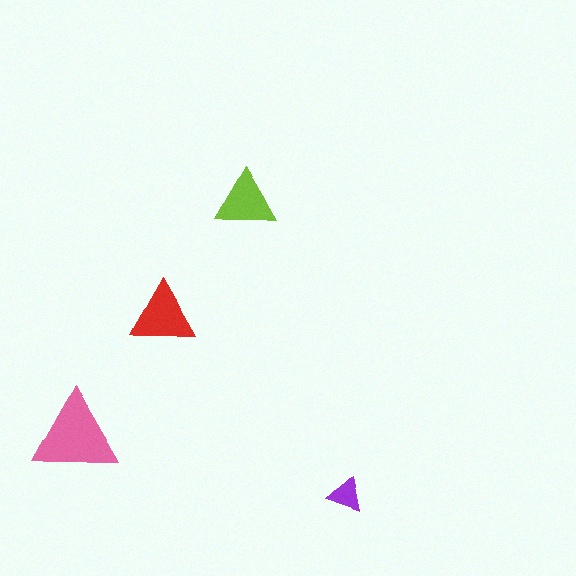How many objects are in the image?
There are 4 objects in the image.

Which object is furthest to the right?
The purple triangle is rightmost.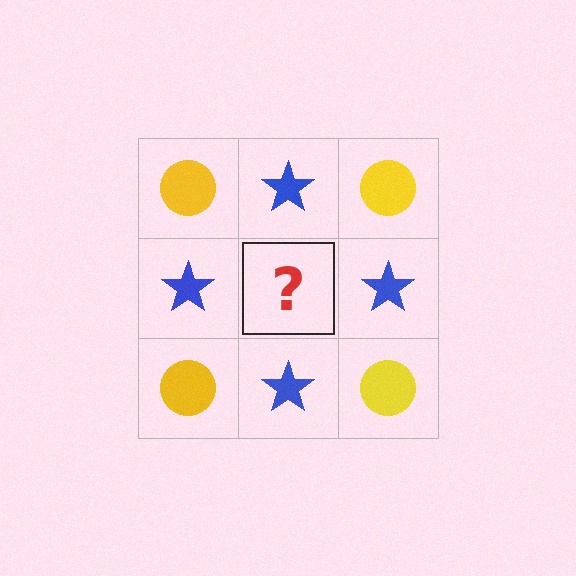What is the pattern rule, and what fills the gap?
The rule is that it alternates yellow circle and blue star in a checkerboard pattern. The gap should be filled with a yellow circle.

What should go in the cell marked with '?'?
The missing cell should contain a yellow circle.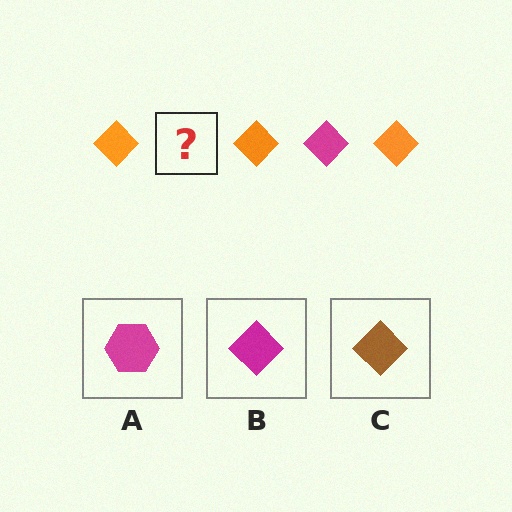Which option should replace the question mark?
Option B.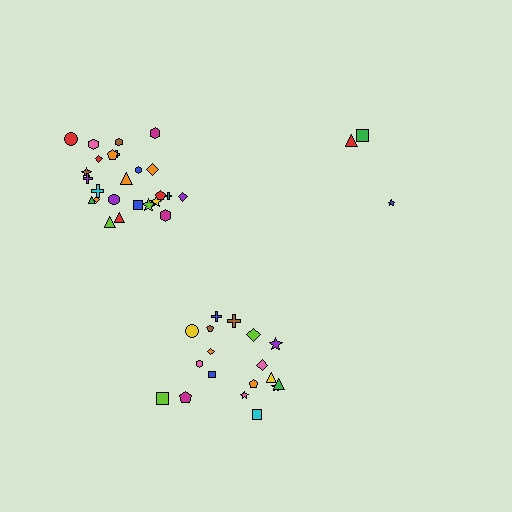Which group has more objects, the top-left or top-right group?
The top-left group.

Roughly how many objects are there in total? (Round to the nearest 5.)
Roughly 45 objects in total.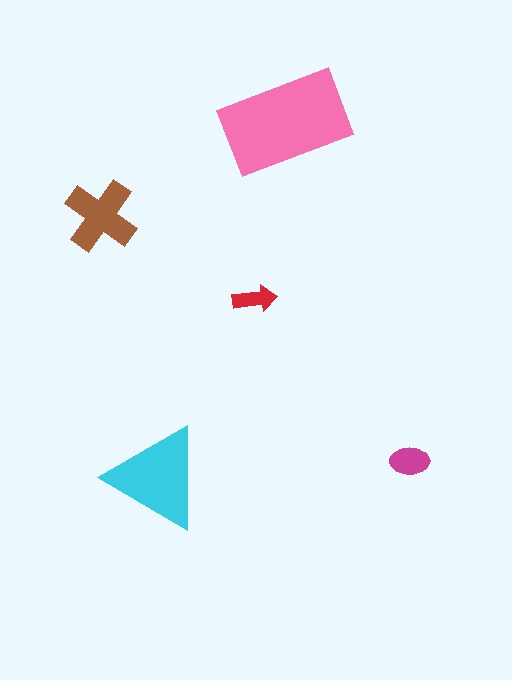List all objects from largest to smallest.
The pink rectangle, the cyan triangle, the brown cross, the magenta ellipse, the red arrow.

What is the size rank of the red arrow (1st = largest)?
5th.